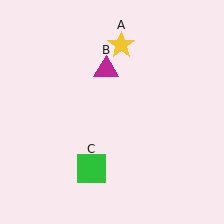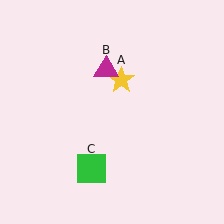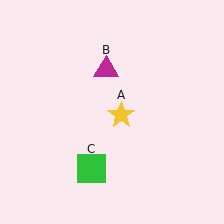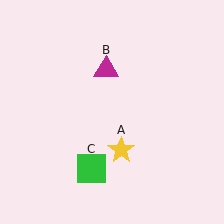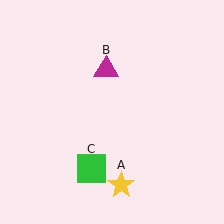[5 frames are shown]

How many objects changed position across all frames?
1 object changed position: yellow star (object A).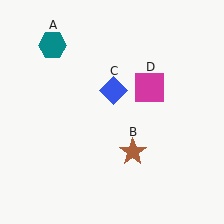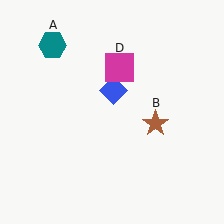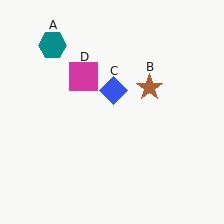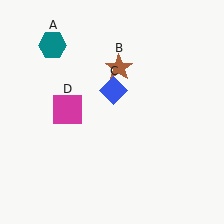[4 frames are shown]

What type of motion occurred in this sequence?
The brown star (object B), magenta square (object D) rotated counterclockwise around the center of the scene.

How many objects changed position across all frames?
2 objects changed position: brown star (object B), magenta square (object D).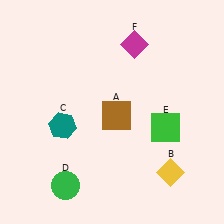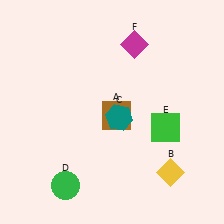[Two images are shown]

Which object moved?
The teal hexagon (C) moved right.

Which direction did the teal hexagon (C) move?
The teal hexagon (C) moved right.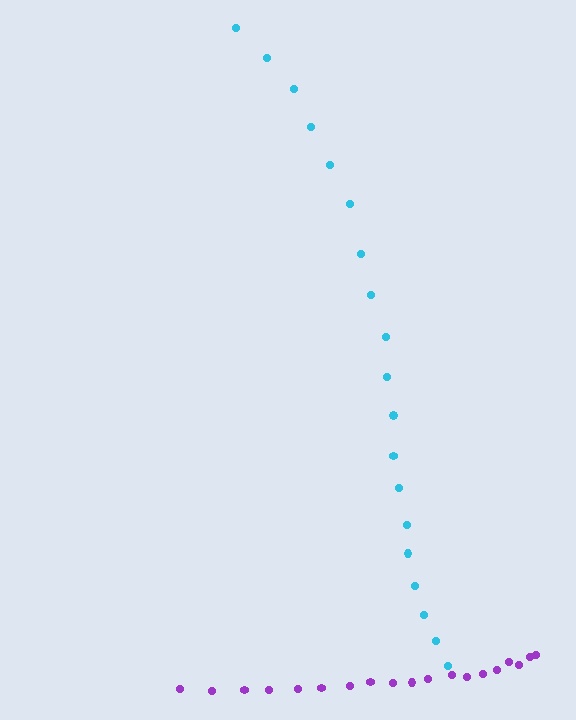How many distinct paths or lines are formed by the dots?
There are 2 distinct paths.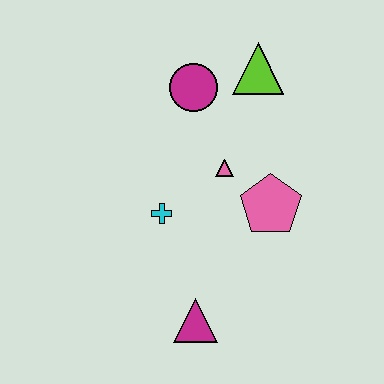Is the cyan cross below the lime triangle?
Yes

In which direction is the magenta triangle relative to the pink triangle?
The magenta triangle is below the pink triangle.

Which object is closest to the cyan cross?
The pink triangle is closest to the cyan cross.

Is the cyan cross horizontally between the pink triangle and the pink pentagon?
No